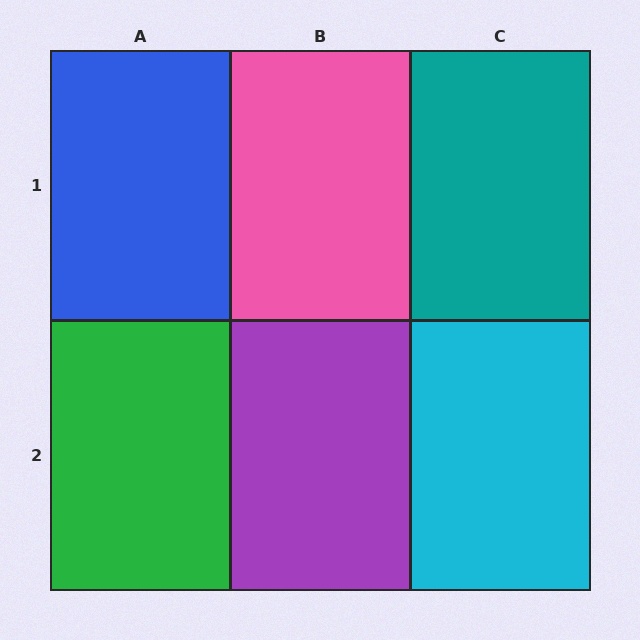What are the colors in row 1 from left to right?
Blue, pink, teal.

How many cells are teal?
1 cell is teal.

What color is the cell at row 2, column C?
Cyan.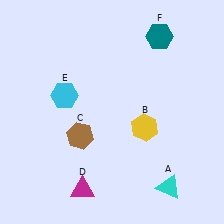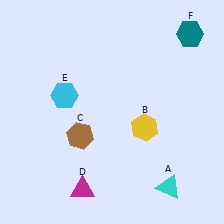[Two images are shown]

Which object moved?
The teal hexagon (F) moved right.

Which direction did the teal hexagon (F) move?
The teal hexagon (F) moved right.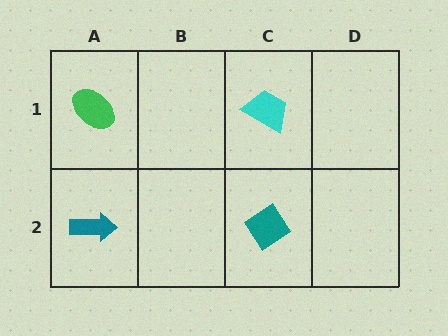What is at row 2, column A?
A teal arrow.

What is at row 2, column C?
A teal diamond.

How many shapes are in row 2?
2 shapes.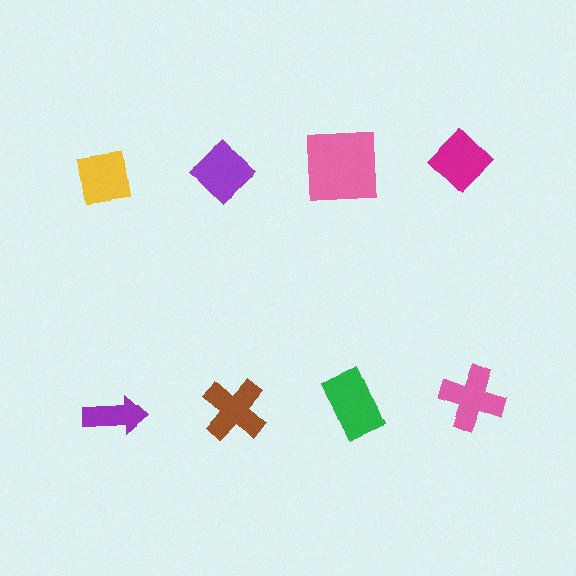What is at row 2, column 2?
A brown cross.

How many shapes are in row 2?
4 shapes.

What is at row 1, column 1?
A yellow square.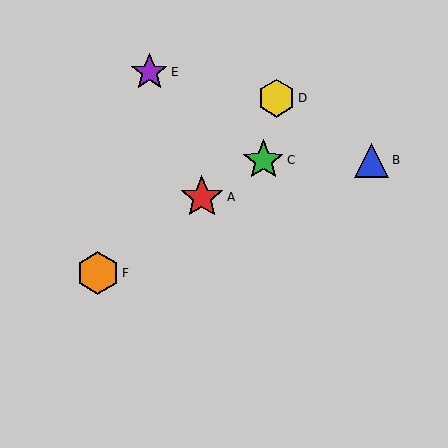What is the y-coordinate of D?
Object D is at y≈98.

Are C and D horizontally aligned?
No, C is at y≈160 and D is at y≈98.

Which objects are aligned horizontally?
Objects B, C are aligned horizontally.